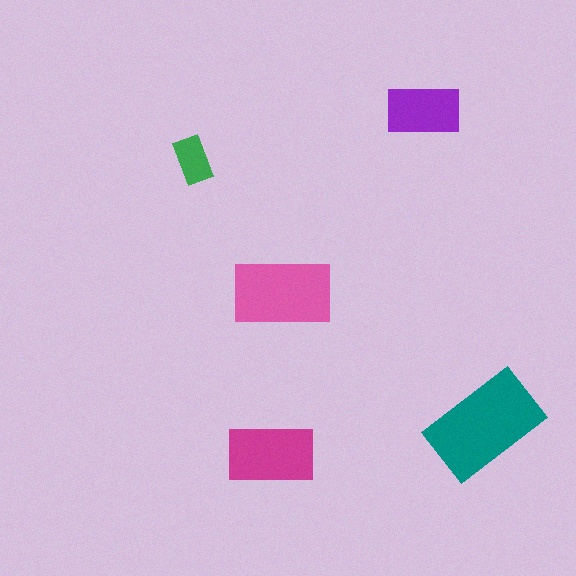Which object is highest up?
The purple rectangle is topmost.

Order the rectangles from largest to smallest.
the teal one, the pink one, the magenta one, the purple one, the green one.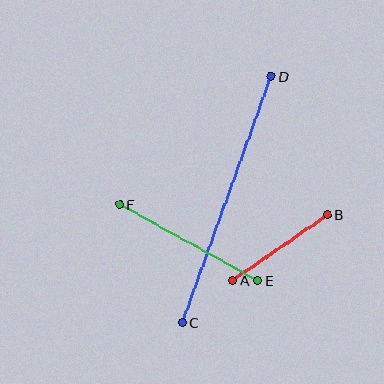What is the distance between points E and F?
The distance is approximately 157 pixels.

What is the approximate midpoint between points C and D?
The midpoint is at approximately (227, 199) pixels.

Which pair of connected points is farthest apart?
Points C and D are farthest apart.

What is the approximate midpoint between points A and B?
The midpoint is at approximately (280, 248) pixels.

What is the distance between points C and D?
The distance is approximately 262 pixels.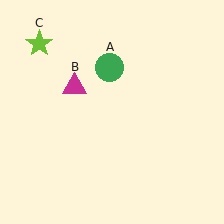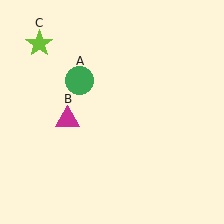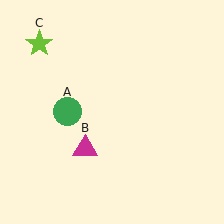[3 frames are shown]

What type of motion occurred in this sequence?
The green circle (object A), magenta triangle (object B) rotated counterclockwise around the center of the scene.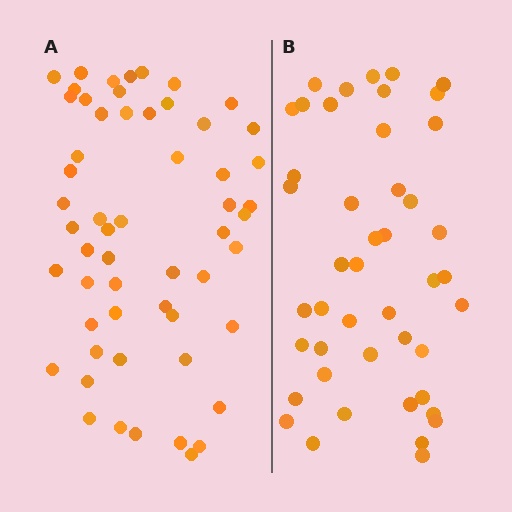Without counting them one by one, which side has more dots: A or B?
Region A (the left region) has more dots.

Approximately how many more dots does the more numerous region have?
Region A has roughly 12 or so more dots than region B.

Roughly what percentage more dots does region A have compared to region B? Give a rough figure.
About 25% more.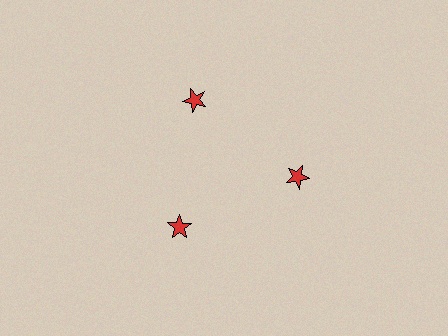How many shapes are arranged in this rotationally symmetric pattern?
There are 3 shapes, arranged in 3 groups of 1.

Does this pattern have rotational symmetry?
Yes, this pattern has 3-fold rotational symmetry. It looks the same after rotating 120 degrees around the center.